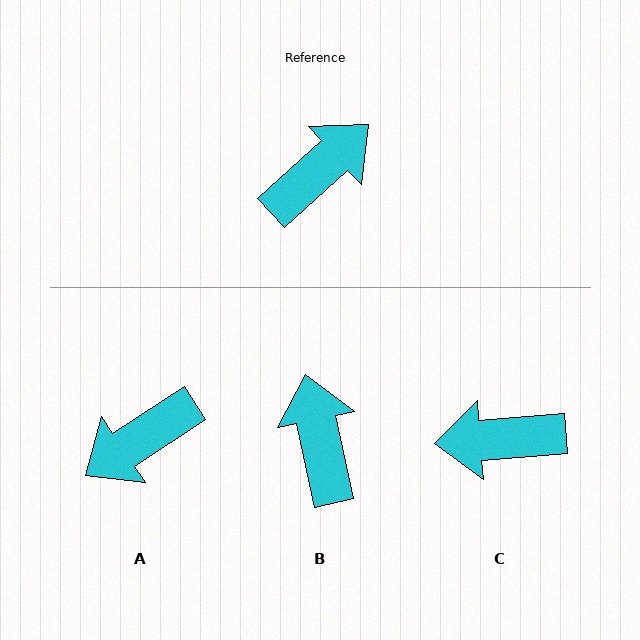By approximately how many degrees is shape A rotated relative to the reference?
Approximately 171 degrees counter-clockwise.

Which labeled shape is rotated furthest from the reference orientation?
A, about 171 degrees away.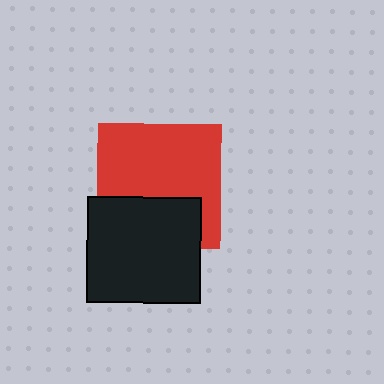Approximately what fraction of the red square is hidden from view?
Roughly 35% of the red square is hidden behind the black rectangle.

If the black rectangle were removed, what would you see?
You would see the complete red square.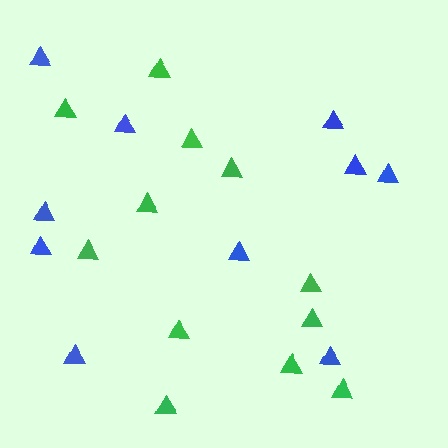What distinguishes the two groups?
There are 2 groups: one group of green triangles (12) and one group of blue triangles (10).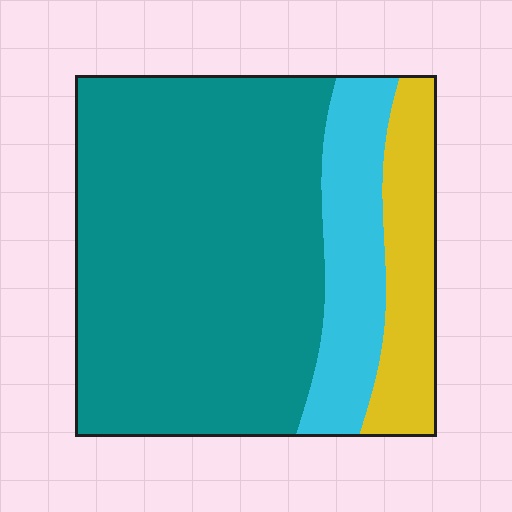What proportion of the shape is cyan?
Cyan covers 17% of the shape.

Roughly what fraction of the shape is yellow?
Yellow covers around 15% of the shape.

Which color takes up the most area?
Teal, at roughly 70%.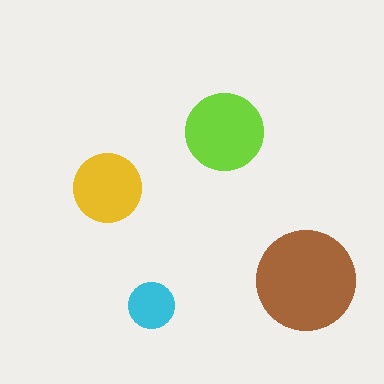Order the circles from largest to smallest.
the brown one, the lime one, the yellow one, the cyan one.